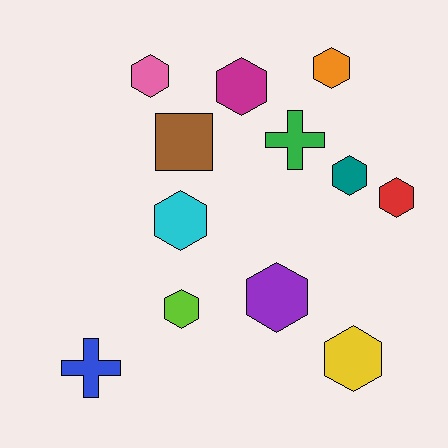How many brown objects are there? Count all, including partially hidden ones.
There is 1 brown object.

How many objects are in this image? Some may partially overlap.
There are 12 objects.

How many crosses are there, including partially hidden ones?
There are 2 crosses.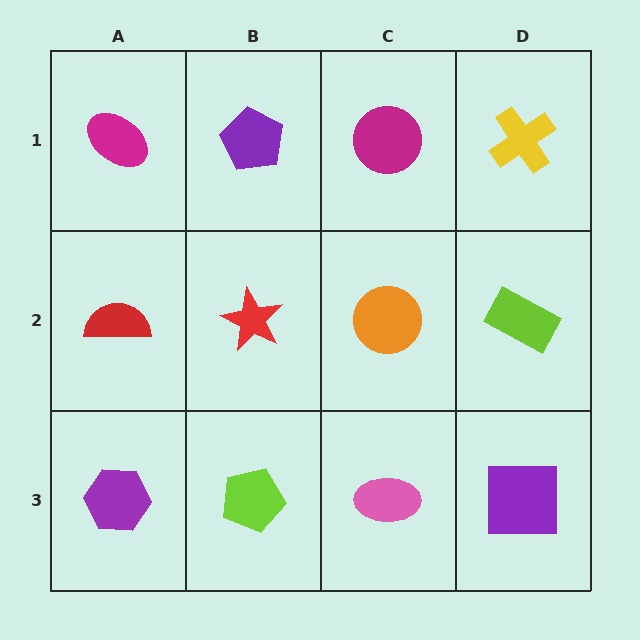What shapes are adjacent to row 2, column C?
A magenta circle (row 1, column C), a pink ellipse (row 3, column C), a red star (row 2, column B), a lime rectangle (row 2, column D).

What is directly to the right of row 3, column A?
A lime pentagon.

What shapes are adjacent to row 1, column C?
An orange circle (row 2, column C), a purple pentagon (row 1, column B), a yellow cross (row 1, column D).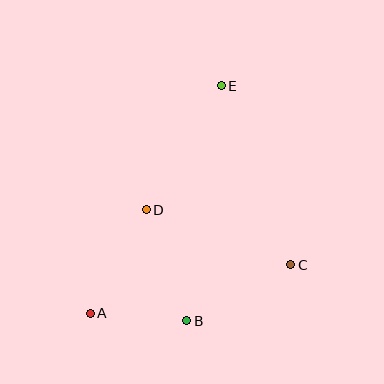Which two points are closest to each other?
Points A and B are closest to each other.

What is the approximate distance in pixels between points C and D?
The distance between C and D is approximately 155 pixels.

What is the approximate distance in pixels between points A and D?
The distance between A and D is approximately 118 pixels.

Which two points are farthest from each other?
Points A and E are farthest from each other.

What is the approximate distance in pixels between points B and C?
The distance between B and C is approximately 118 pixels.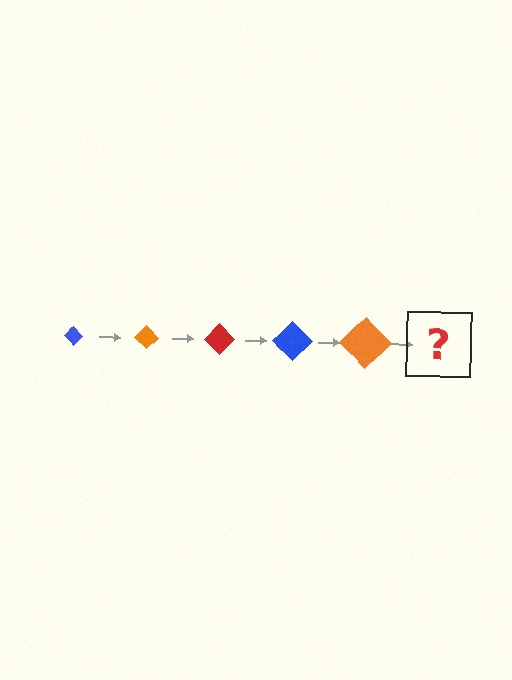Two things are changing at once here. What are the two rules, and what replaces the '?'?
The two rules are that the diamond grows larger each step and the color cycles through blue, orange, and red. The '?' should be a red diamond, larger than the previous one.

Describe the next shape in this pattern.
It should be a red diamond, larger than the previous one.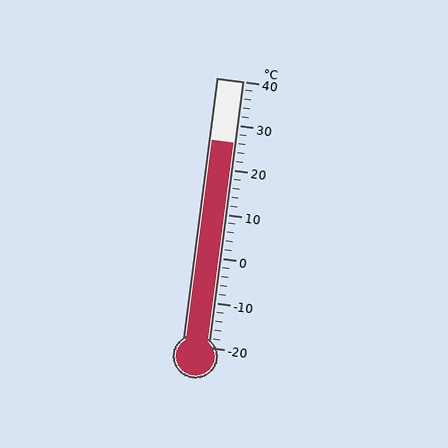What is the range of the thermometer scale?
The thermometer scale ranges from -20°C to 40°C.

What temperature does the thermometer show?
The thermometer shows approximately 26°C.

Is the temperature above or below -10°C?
The temperature is above -10°C.